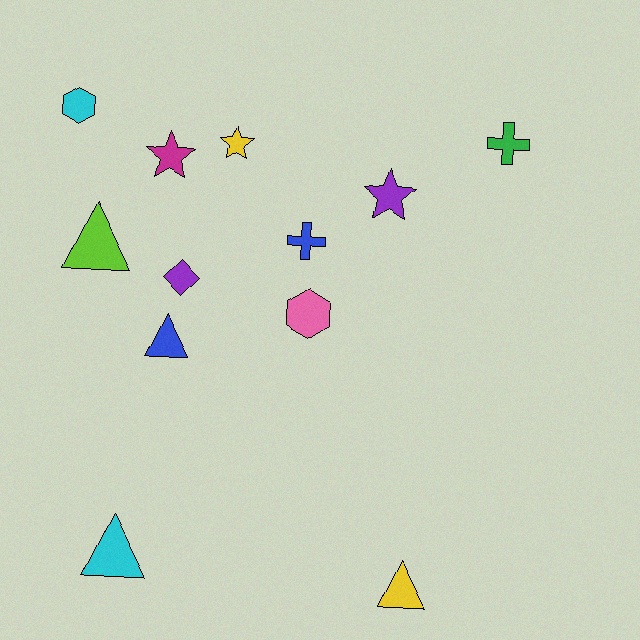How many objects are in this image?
There are 12 objects.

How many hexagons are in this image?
There are 2 hexagons.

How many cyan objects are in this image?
There are 2 cyan objects.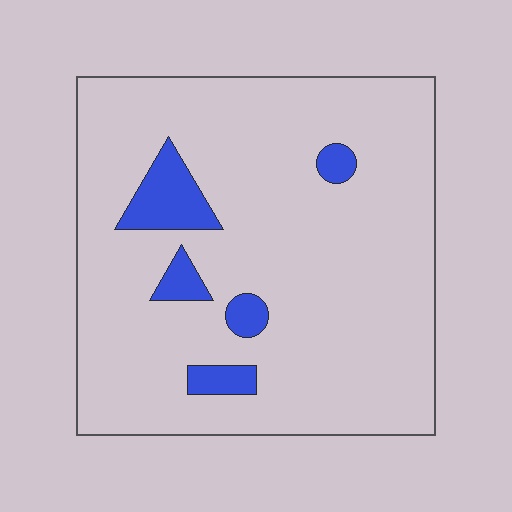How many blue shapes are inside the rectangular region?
5.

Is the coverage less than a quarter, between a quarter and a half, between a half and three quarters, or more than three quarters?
Less than a quarter.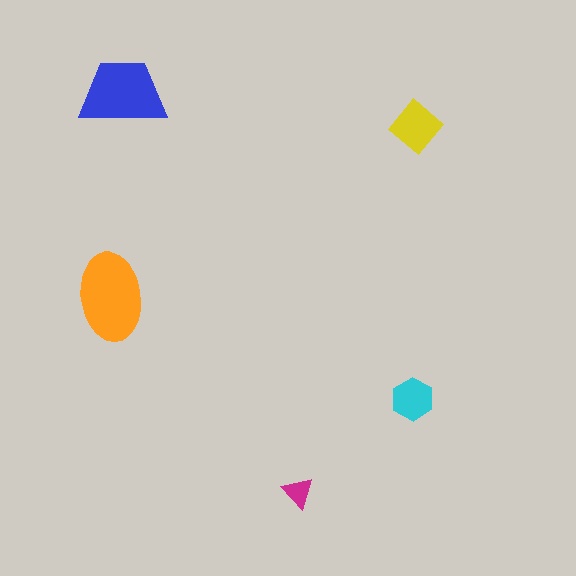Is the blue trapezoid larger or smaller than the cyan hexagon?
Larger.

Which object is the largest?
The orange ellipse.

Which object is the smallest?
The magenta triangle.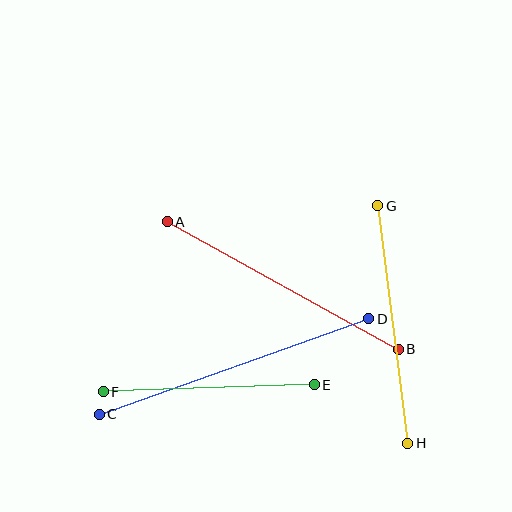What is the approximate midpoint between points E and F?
The midpoint is at approximately (209, 388) pixels.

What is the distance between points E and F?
The distance is approximately 211 pixels.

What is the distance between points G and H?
The distance is approximately 239 pixels.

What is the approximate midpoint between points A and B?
The midpoint is at approximately (283, 285) pixels.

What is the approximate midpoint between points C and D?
The midpoint is at approximately (234, 366) pixels.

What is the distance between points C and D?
The distance is approximately 286 pixels.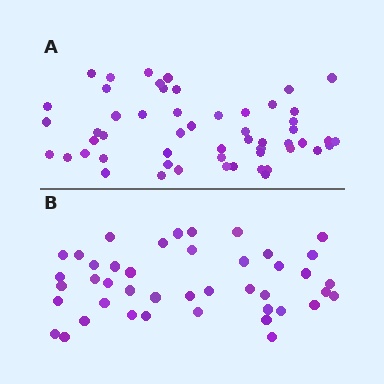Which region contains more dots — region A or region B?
Region A (the top region) has more dots.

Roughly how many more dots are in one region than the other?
Region A has roughly 12 or so more dots than region B.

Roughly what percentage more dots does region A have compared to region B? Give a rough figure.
About 25% more.